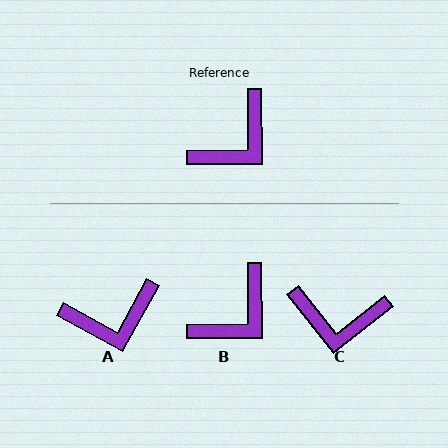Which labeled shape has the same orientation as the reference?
B.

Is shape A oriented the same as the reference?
No, it is off by about 29 degrees.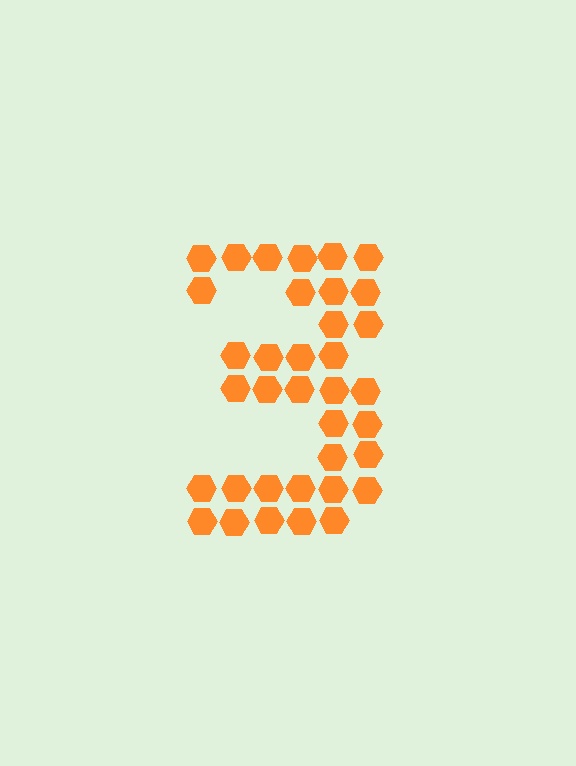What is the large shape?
The large shape is the digit 3.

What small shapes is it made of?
It is made of small hexagons.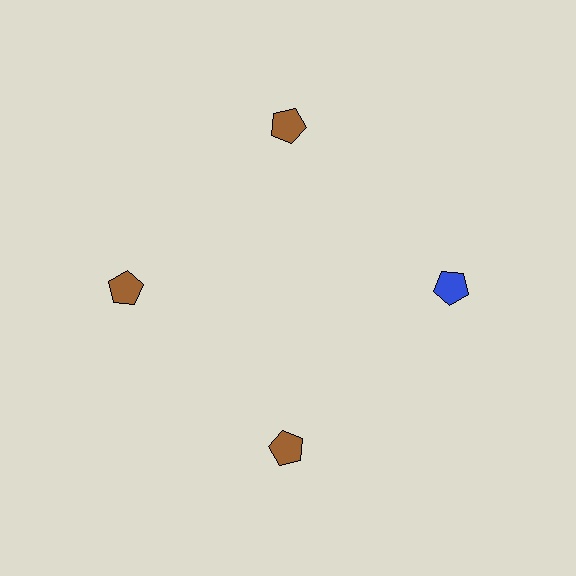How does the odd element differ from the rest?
It has a different color: blue instead of brown.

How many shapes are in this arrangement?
There are 4 shapes arranged in a ring pattern.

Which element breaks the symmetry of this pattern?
The blue pentagon at roughly the 3 o'clock position breaks the symmetry. All other shapes are brown pentagons.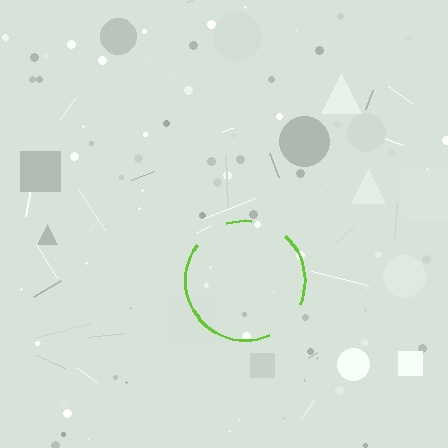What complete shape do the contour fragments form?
The contour fragments form a circle.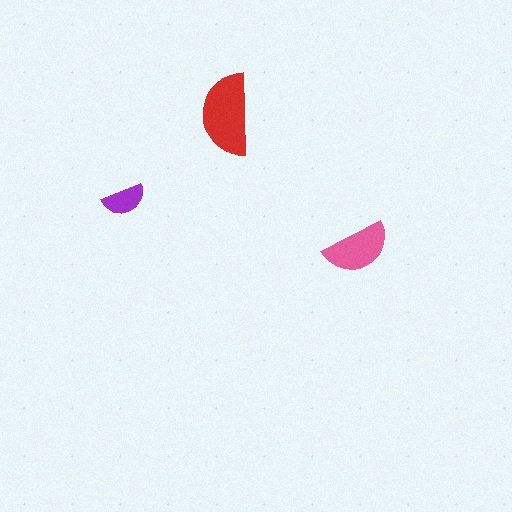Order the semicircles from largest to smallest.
the red one, the pink one, the purple one.